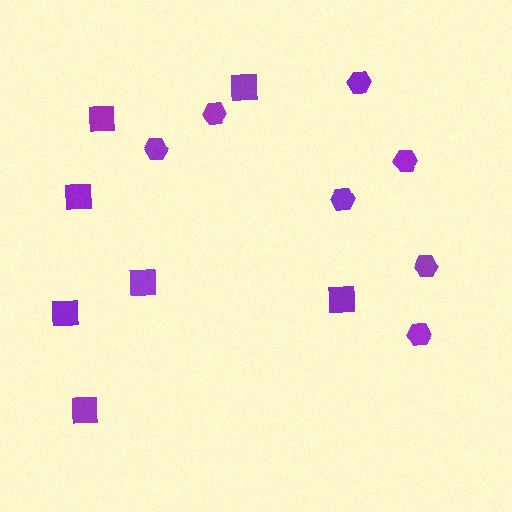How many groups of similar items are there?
There are 2 groups: one group of hexagons (7) and one group of squares (7).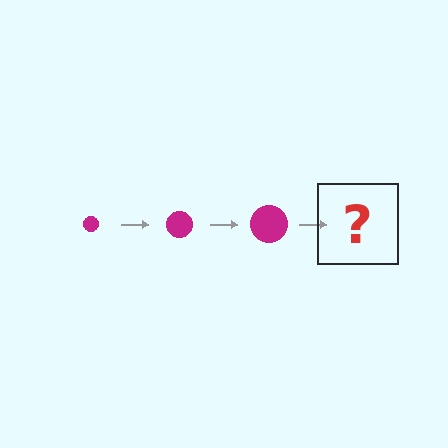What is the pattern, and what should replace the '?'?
The pattern is that the circle gets progressively larger each step. The '?' should be a magenta circle, larger than the previous one.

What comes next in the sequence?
The next element should be a magenta circle, larger than the previous one.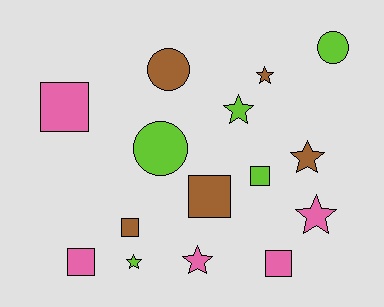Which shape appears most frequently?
Star, with 6 objects.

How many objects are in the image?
There are 15 objects.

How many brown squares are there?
There are 2 brown squares.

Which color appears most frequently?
Brown, with 5 objects.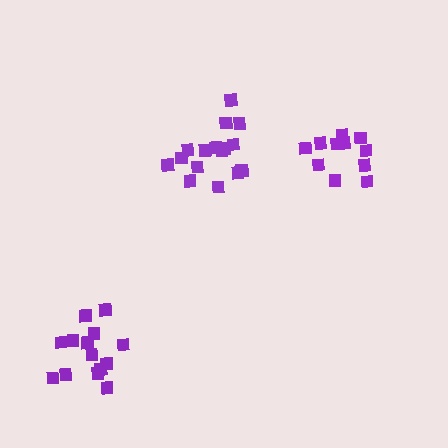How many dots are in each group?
Group 1: 16 dots, Group 2: 14 dots, Group 3: 11 dots (41 total).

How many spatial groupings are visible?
There are 3 spatial groupings.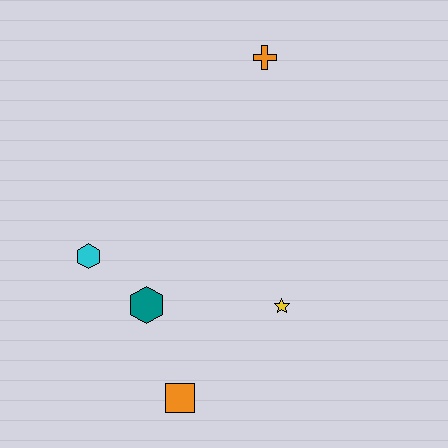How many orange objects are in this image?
There are 2 orange objects.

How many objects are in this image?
There are 5 objects.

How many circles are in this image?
There are no circles.